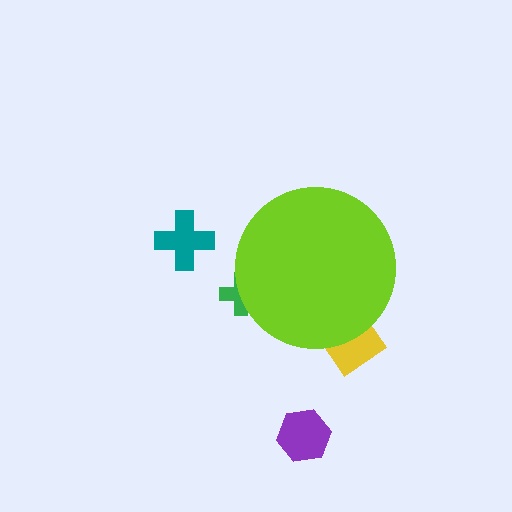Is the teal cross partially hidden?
No, the teal cross is fully visible.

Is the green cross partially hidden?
Yes, the green cross is partially hidden behind the lime circle.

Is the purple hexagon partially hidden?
No, the purple hexagon is fully visible.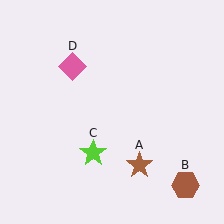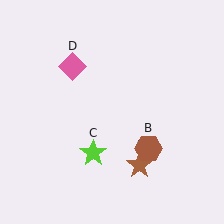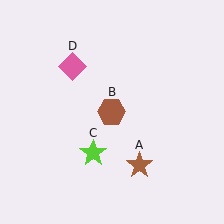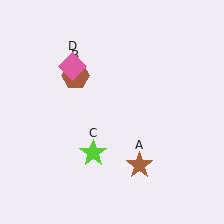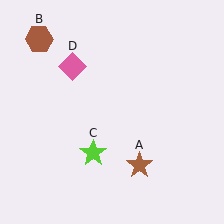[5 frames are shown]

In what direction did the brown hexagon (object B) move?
The brown hexagon (object B) moved up and to the left.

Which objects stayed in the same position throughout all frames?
Brown star (object A) and lime star (object C) and pink diamond (object D) remained stationary.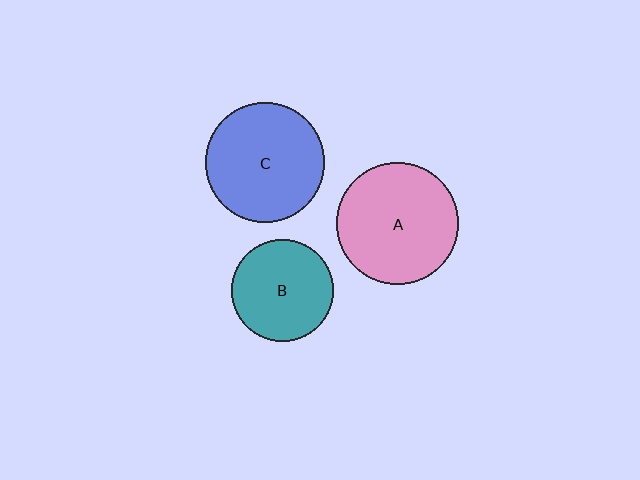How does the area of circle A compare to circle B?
Approximately 1.4 times.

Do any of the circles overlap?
No, none of the circles overlap.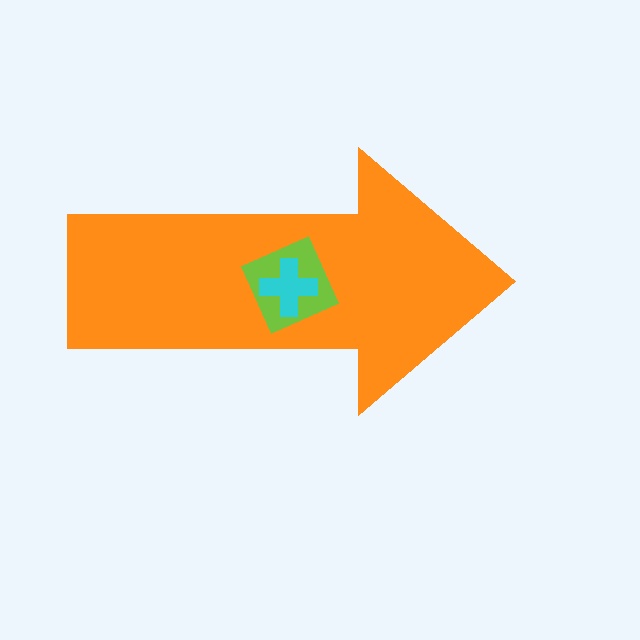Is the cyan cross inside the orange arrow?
Yes.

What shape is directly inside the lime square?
The cyan cross.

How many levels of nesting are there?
3.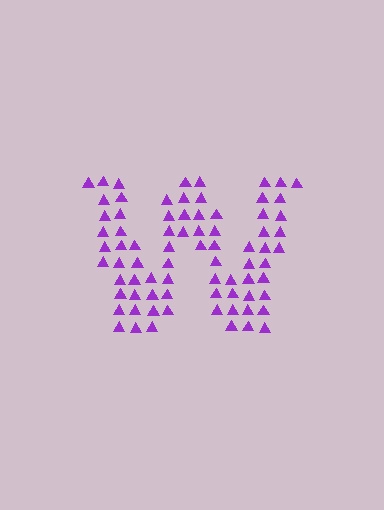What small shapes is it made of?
It is made of small triangles.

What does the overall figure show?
The overall figure shows the letter W.